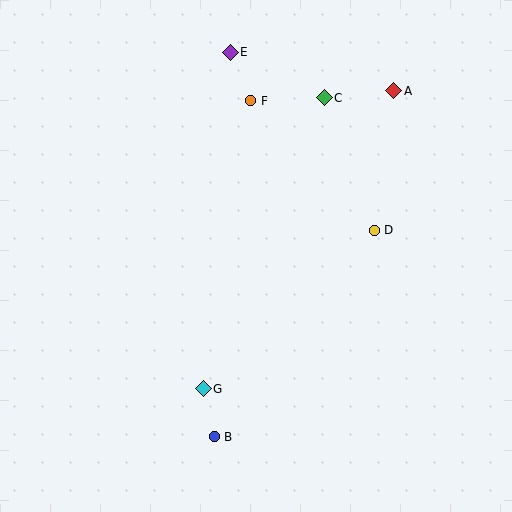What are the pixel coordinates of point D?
Point D is at (374, 230).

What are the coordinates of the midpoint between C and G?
The midpoint between C and G is at (264, 243).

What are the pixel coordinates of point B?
Point B is at (214, 437).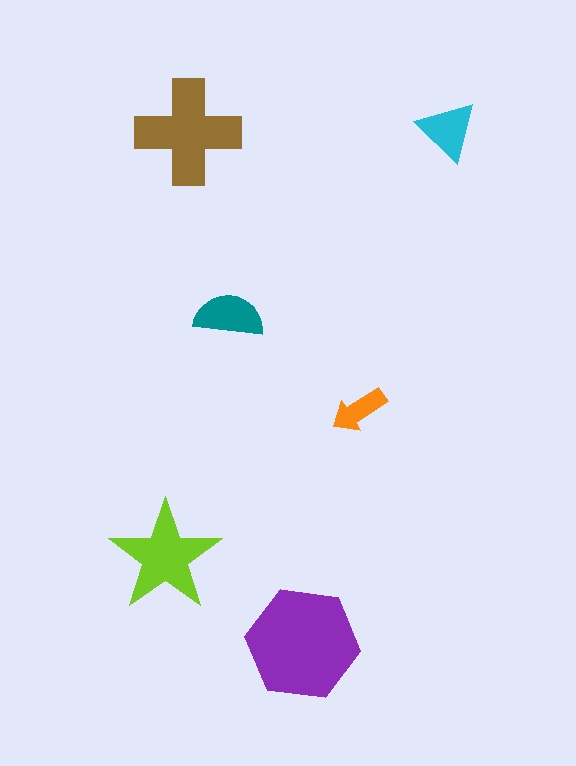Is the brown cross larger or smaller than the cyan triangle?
Larger.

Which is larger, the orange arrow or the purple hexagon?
The purple hexagon.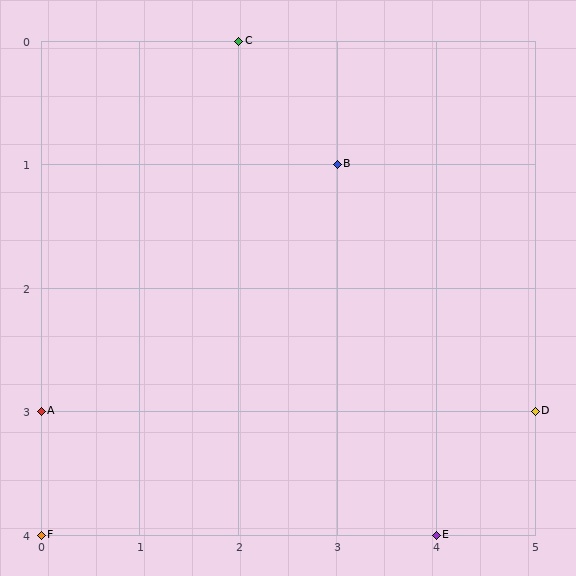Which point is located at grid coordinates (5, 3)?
Point D is at (5, 3).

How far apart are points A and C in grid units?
Points A and C are 2 columns and 3 rows apart (about 3.6 grid units diagonally).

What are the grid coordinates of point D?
Point D is at grid coordinates (5, 3).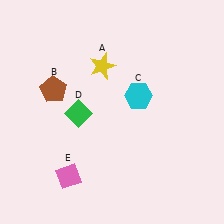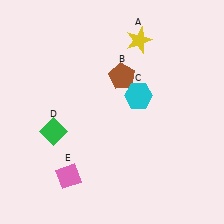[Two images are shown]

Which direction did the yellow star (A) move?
The yellow star (A) moved right.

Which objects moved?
The objects that moved are: the yellow star (A), the brown pentagon (B), the green diamond (D).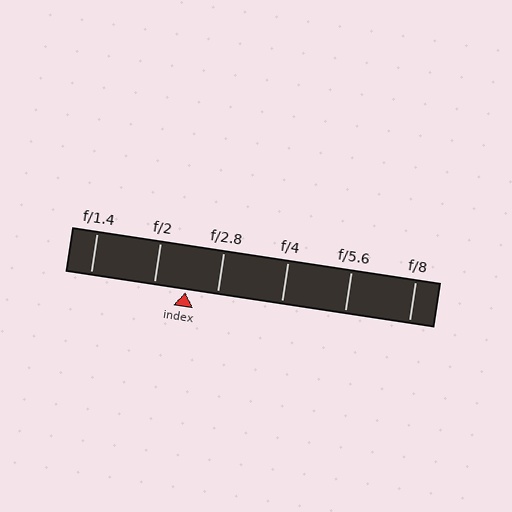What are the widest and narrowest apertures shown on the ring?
The widest aperture shown is f/1.4 and the narrowest is f/8.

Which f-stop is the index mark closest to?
The index mark is closest to f/2.